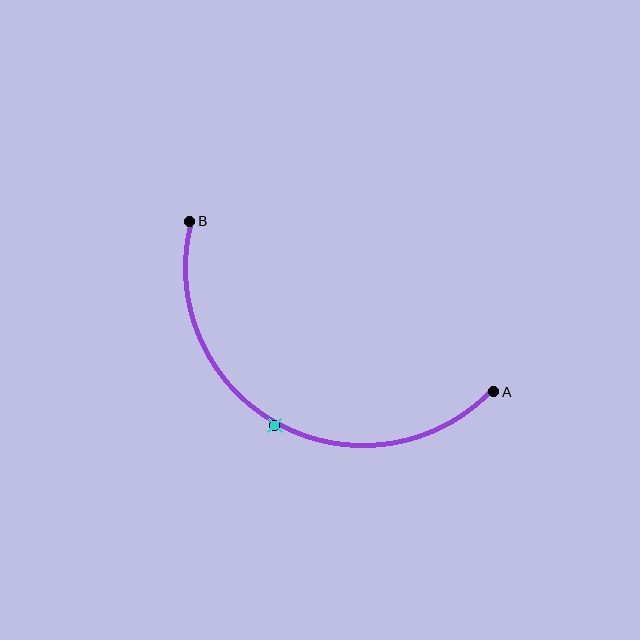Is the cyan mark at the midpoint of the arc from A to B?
Yes. The cyan mark lies on the arc at equal arc-length from both A and B — it is the arc midpoint.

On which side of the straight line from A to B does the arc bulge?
The arc bulges below the straight line connecting A and B.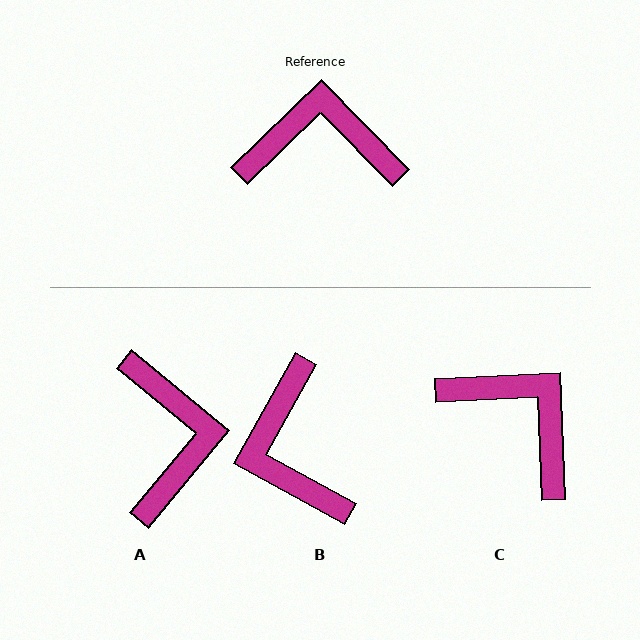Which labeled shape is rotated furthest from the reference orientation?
B, about 107 degrees away.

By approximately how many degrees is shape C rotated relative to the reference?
Approximately 42 degrees clockwise.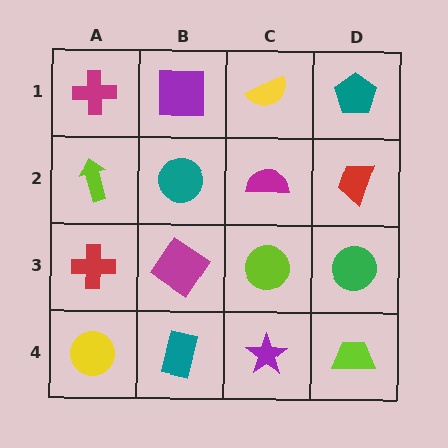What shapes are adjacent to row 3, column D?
A red trapezoid (row 2, column D), a lime trapezoid (row 4, column D), a lime circle (row 3, column C).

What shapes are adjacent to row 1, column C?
A magenta semicircle (row 2, column C), a purple square (row 1, column B), a teal pentagon (row 1, column D).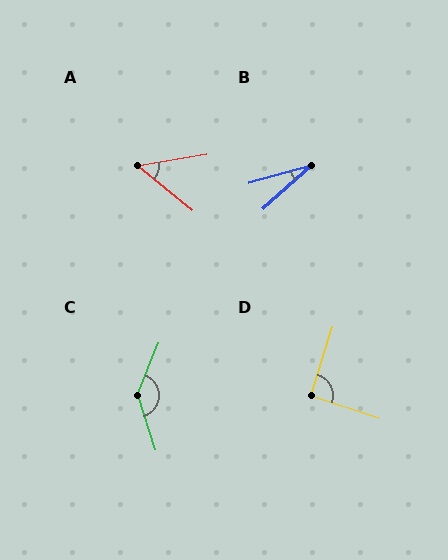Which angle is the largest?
C, at approximately 140 degrees.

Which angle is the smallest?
B, at approximately 26 degrees.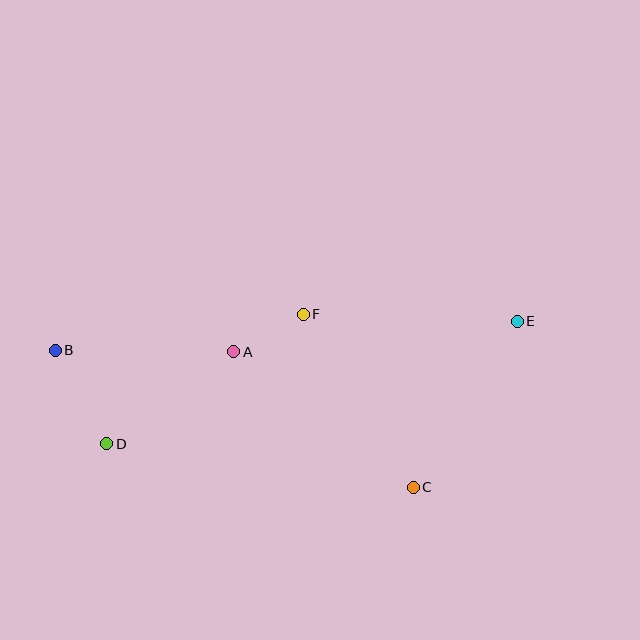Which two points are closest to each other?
Points A and F are closest to each other.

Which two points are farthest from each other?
Points B and E are farthest from each other.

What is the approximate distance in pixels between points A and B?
The distance between A and B is approximately 178 pixels.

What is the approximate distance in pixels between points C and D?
The distance between C and D is approximately 310 pixels.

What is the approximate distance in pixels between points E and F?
The distance between E and F is approximately 214 pixels.